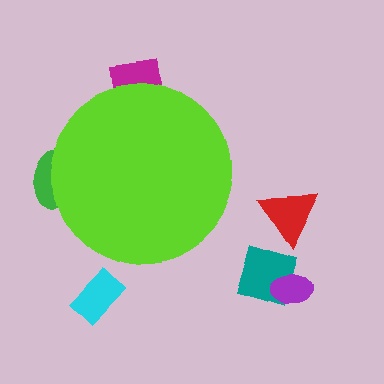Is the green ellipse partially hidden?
Yes, the green ellipse is partially hidden behind the lime circle.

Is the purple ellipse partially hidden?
No, the purple ellipse is fully visible.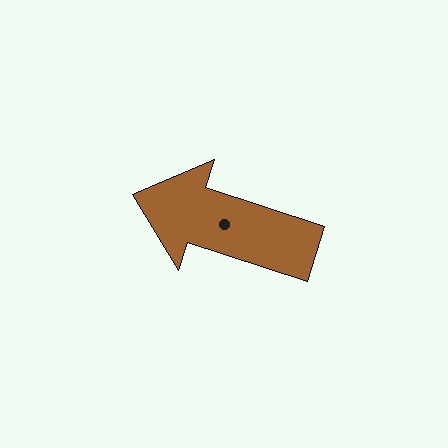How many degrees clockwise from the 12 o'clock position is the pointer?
Approximately 288 degrees.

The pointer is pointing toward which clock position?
Roughly 10 o'clock.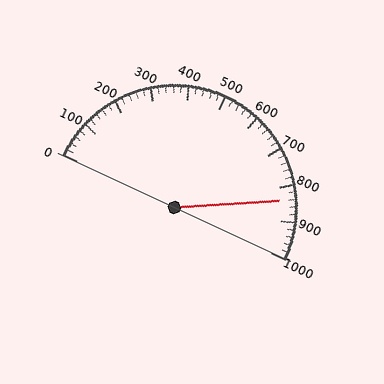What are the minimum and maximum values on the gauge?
The gauge ranges from 0 to 1000.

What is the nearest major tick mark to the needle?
The nearest major tick mark is 800.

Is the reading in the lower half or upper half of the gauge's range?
The reading is in the upper half of the range (0 to 1000).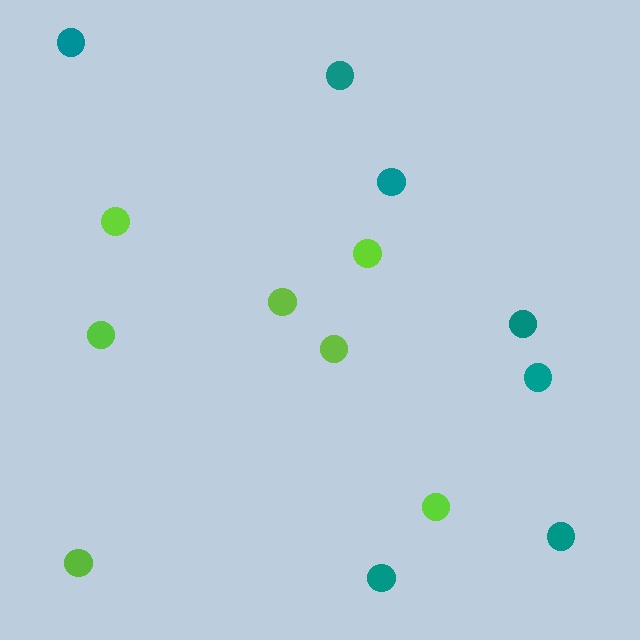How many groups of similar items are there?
There are 2 groups: one group of lime circles (7) and one group of teal circles (7).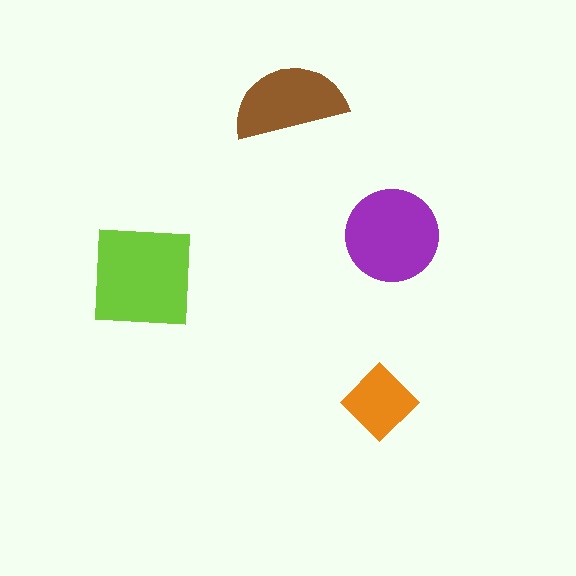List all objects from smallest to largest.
The orange diamond, the brown semicircle, the purple circle, the lime square.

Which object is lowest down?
The orange diamond is bottommost.